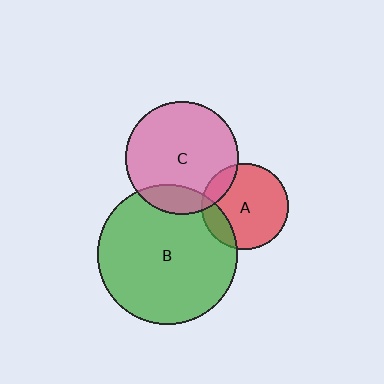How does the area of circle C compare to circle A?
Approximately 1.7 times.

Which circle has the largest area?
Circle B (green).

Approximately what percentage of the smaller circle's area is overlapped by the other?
Approximately 15%.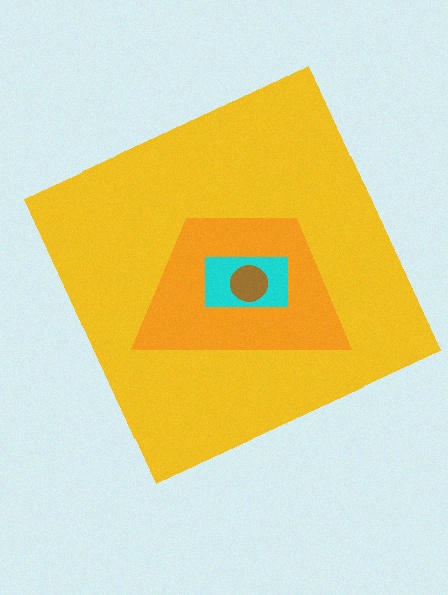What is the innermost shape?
The brown circle.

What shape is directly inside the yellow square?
The orange trapezoid.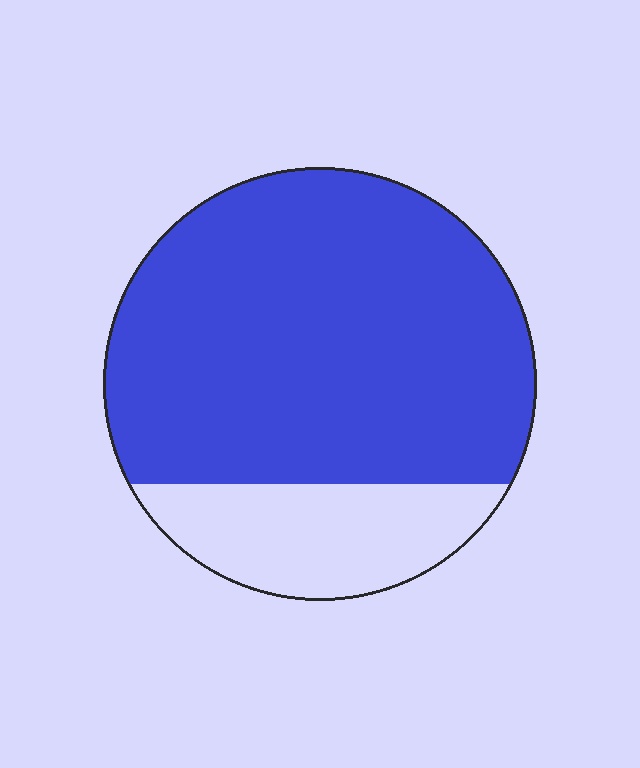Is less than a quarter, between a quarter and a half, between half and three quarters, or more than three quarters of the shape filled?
More than three quarters.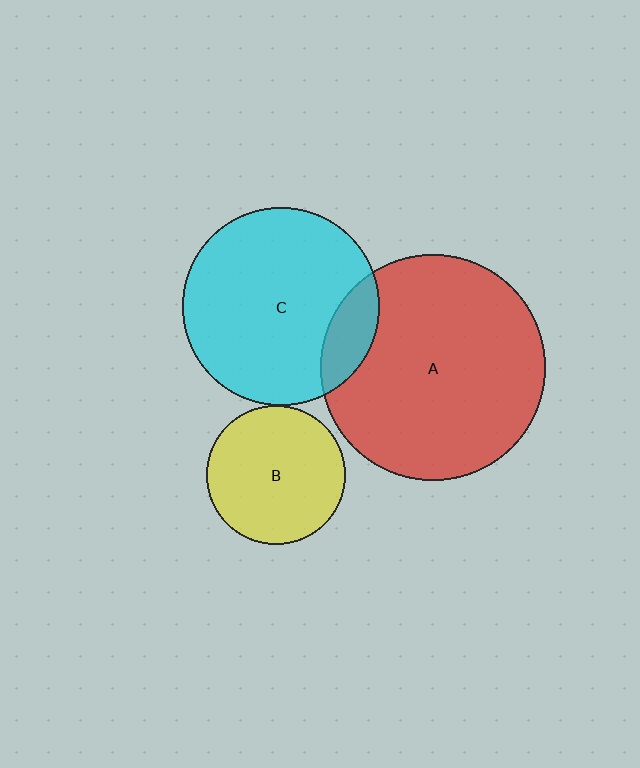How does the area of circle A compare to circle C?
Approximately 1.3 times.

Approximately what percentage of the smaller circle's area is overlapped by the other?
Approximately 15%.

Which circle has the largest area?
Circle A (red).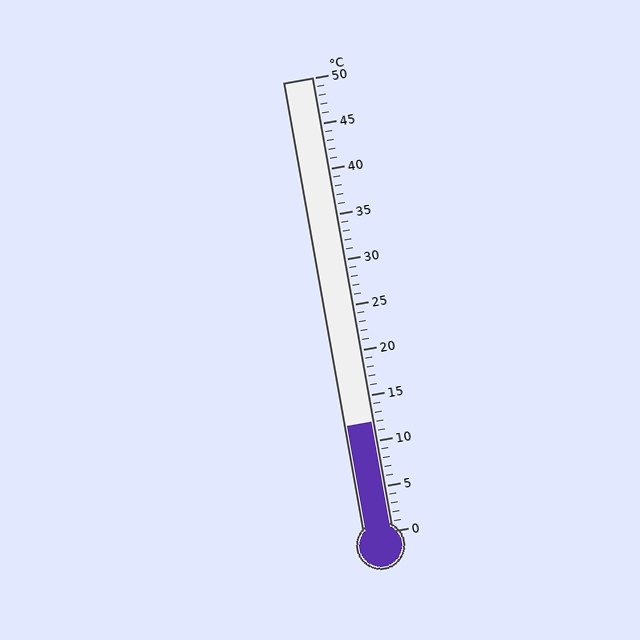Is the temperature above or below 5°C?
The temperature is above 5°C.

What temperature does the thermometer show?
The thermometer shows approximately 12°C.